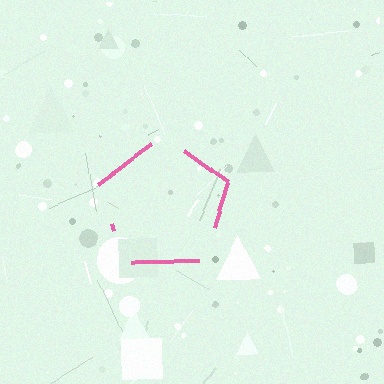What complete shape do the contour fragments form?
The contour fragments form a pentagon.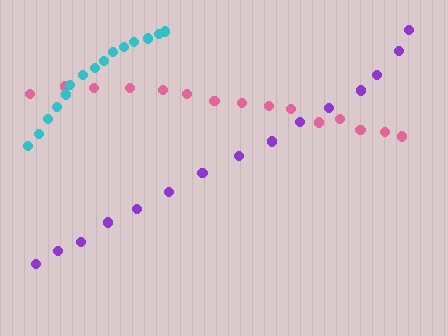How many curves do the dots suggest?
There are 3 distinct paths.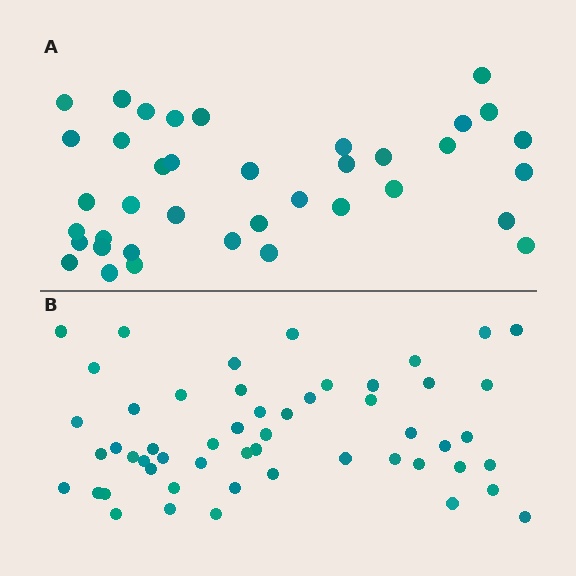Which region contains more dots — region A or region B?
Region B (the bottom region) has more dots.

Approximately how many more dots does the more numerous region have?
Region B has approximately 15 more dots than region A.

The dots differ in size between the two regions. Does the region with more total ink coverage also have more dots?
No. Region A has more total ink coverage because its dots are larger, but region B actually contains more individual dots. Total area can be misleading — the number of items is what matters here.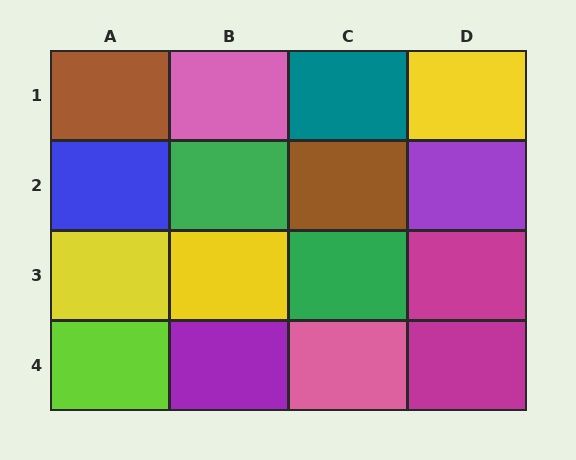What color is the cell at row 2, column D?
Purple.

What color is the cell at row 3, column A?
Yellow.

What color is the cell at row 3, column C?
Green.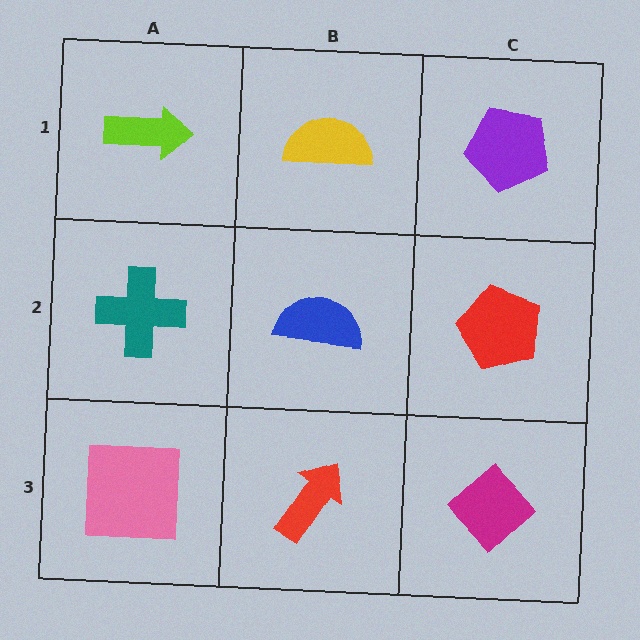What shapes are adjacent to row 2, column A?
A lime arrow (row 1, column A), a pink square (row 3, column A), a blue semicircle (row 2, column B).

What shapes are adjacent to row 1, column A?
A teal cross (row 2, column A), a yellow semicircle (row 1, column B).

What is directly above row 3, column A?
A teal cross.